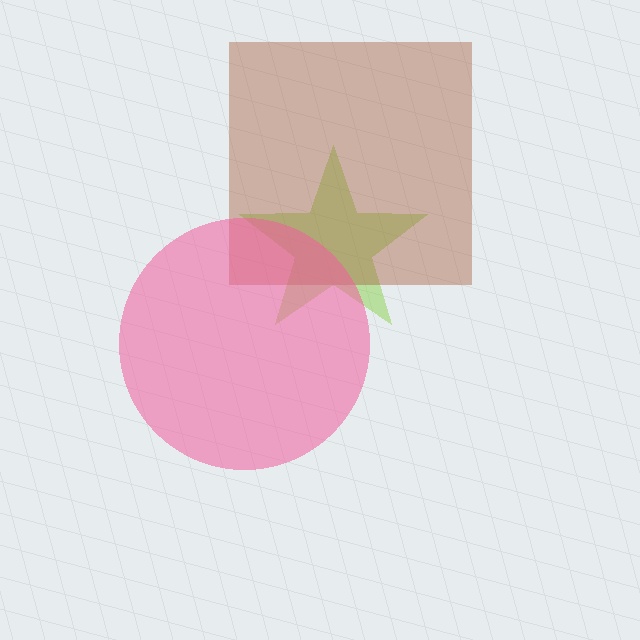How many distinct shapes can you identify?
There are 3 distinct shapes: a lime star, a brown square, a pink circle.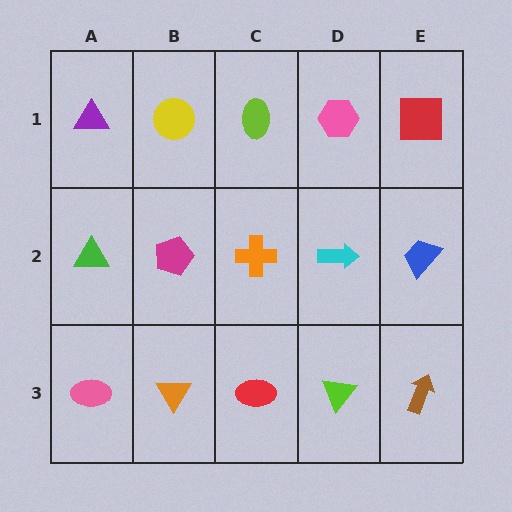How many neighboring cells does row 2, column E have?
3.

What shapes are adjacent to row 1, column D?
A cyan arrow (row 2, column D), a lime ellipse (row 1, column C), a red square (row 1, column E).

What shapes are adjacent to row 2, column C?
A lime ellipse (row 1, column C), a red ellipse (row 3, column C), a magenta pentagon (row 2, column B), a cyan arrow (row 2, column D).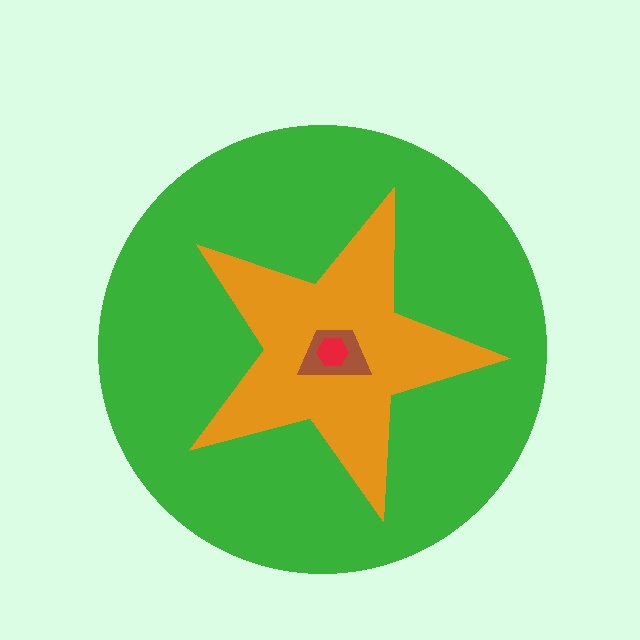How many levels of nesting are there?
4.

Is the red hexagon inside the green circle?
Yes.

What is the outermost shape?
The green circle.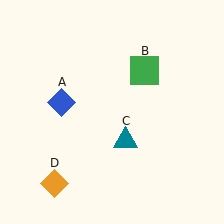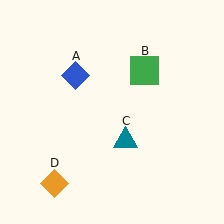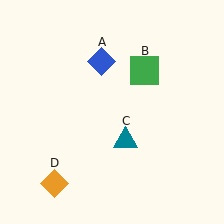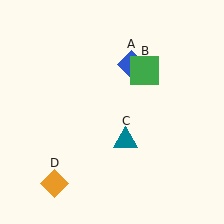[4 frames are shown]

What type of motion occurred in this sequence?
The blue diamond (object A) rotated clockwise around the center of the scene.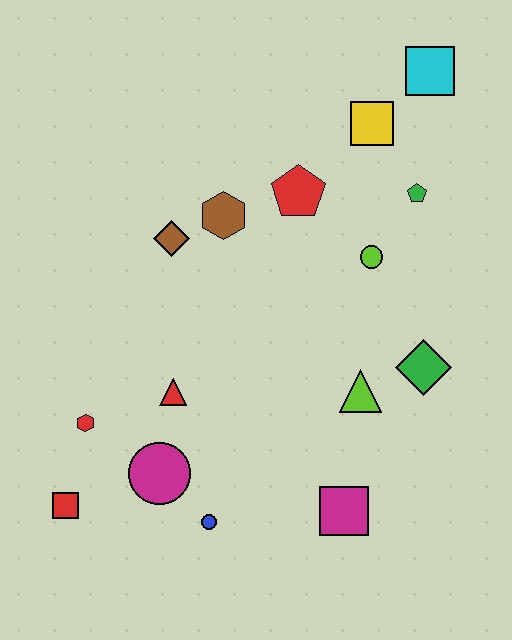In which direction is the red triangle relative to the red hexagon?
The red triangle is to the right of the red hexagon.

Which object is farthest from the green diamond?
The red square is farthest from the green diamond.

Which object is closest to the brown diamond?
The brown hexagon is closest to the brown diamond.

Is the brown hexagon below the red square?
No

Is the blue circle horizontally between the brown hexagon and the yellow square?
No